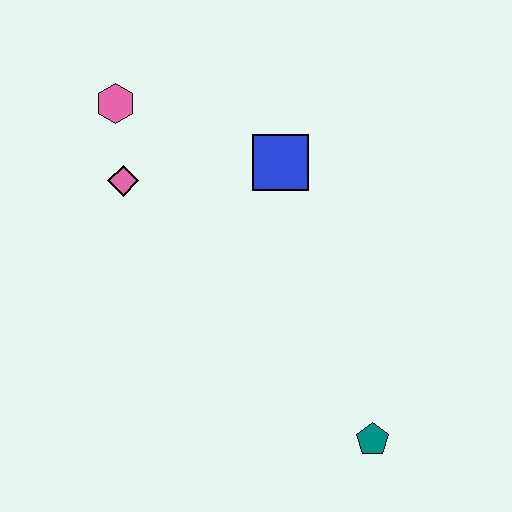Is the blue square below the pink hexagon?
Yes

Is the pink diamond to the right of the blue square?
No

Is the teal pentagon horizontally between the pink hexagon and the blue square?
No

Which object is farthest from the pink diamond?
The teal pentagon is farthest from the pink diamond.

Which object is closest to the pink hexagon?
The pink diamond is closest to the pink hexagon.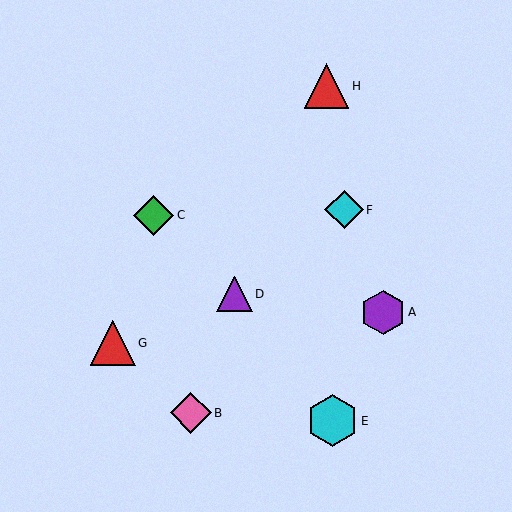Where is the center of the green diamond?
The center of the green diamond is at (154, 215).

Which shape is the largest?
The cyan hexagon (labeled E) is the largest.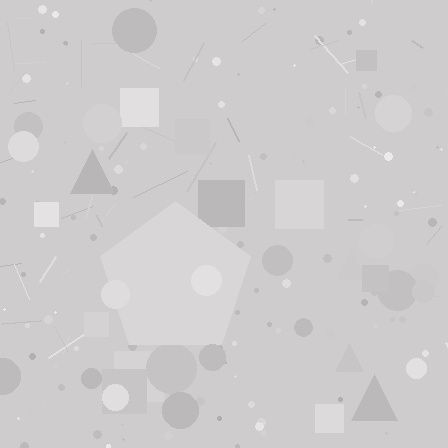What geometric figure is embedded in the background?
A pentagon is embedded in the background.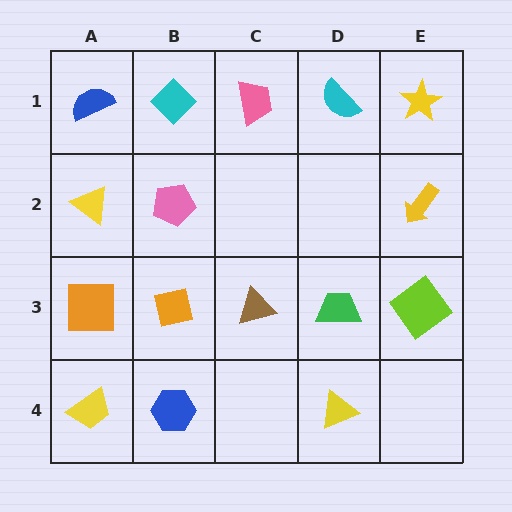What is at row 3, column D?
A green trapezoid.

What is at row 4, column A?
A yellow trapezoid.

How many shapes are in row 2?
3 shapes.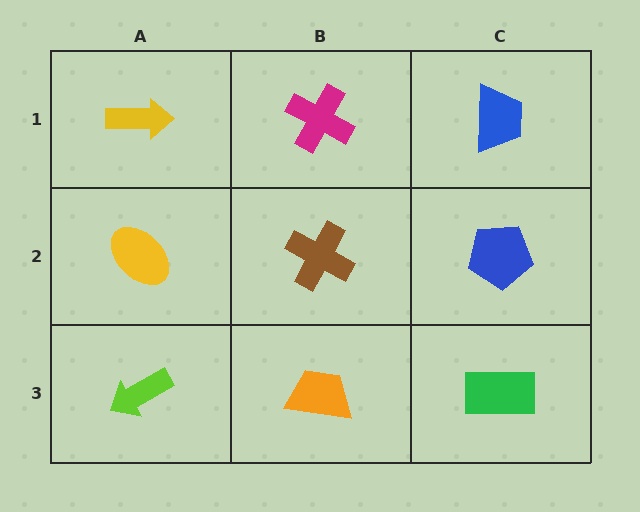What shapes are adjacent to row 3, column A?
A yellow ellipse (row 2, column A), an orange trapezoid (row 3, column B).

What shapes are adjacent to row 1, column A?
A yellow ellipse (row 2, column A), a magenta cross (row 1, column B).